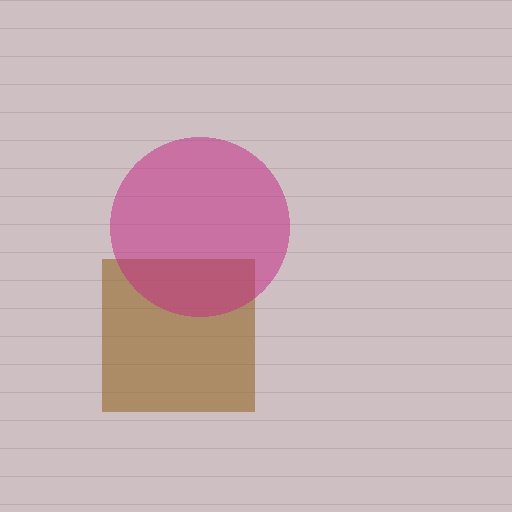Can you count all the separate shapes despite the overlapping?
Yes, there are 2 separate shapes.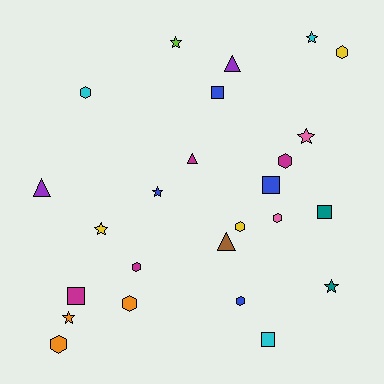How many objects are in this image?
There are 25 objects.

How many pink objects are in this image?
There are 2 pink objects.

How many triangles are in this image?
There are 4 triangles.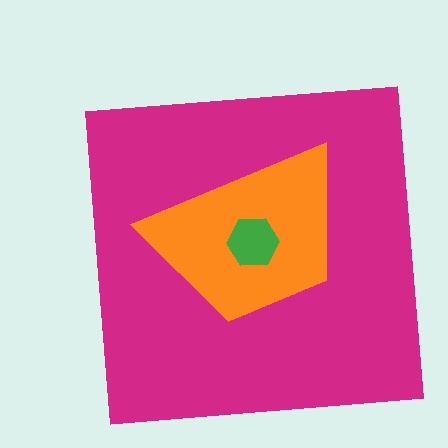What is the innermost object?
The green hexagon.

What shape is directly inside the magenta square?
The orange trapezoid.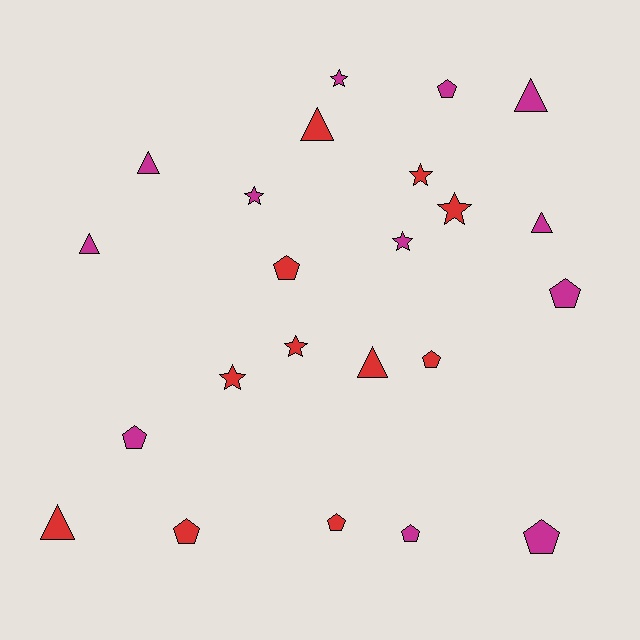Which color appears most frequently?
Magenta, with 12 objects.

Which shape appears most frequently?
Pentagon, with 9 objects.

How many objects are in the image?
There are 23 objects.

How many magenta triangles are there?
There are 4 magenta triangles.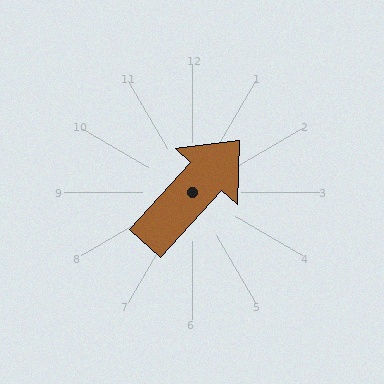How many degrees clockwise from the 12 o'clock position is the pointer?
Approximately 42 degrees.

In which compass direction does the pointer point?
Northeast.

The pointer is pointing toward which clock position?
Roughly 1 o'clock.